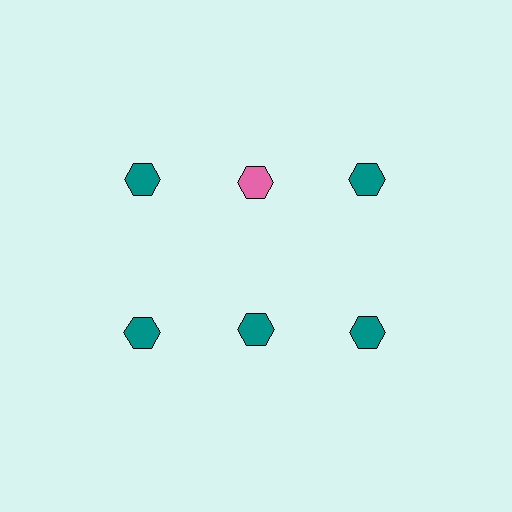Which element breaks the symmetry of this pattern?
The pink hexagon in the top row, second from left column breaks the symmetry. All other shapes are teal hexagons.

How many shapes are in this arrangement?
There are 6 shapes arranged in a grid pattern.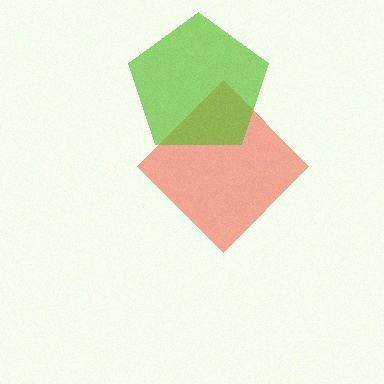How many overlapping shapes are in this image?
There are 2 overlapping shapes in the image.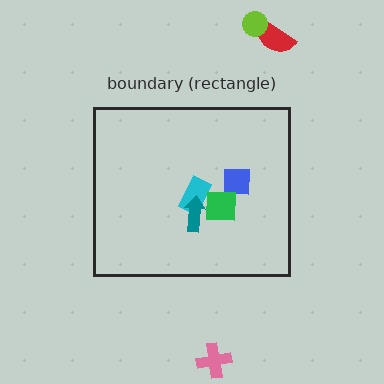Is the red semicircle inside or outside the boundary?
Outside.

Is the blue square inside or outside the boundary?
Inside.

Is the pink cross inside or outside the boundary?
Outside.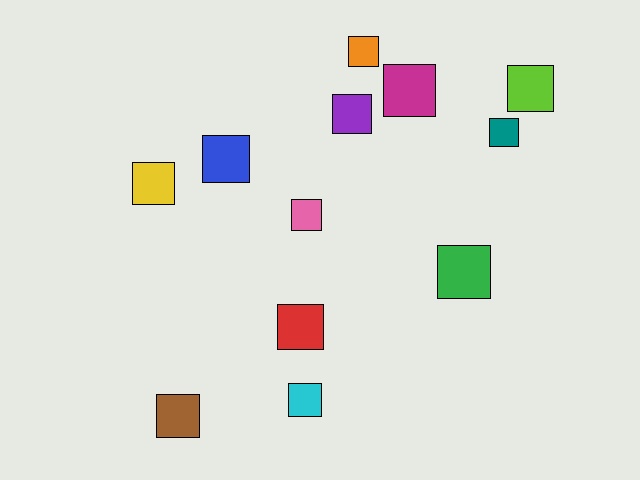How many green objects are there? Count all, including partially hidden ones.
There is 1 green object.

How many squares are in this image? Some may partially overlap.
There are 12 squares.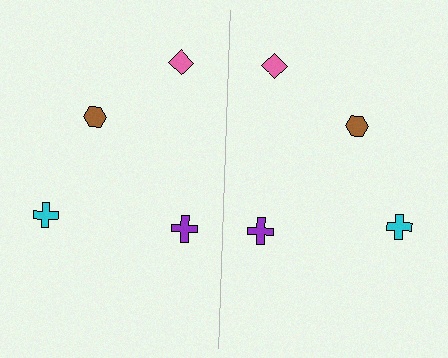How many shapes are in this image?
There are 8 shapes in this image.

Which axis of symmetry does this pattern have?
The pattern has a vertical axis of symmetry running through the center of the image.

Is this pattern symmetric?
Yes, this pattern has bilateral (reflection) symmetry.